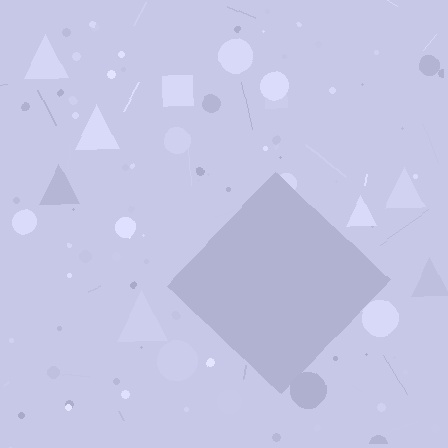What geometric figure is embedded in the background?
A diamond is embedded in the background.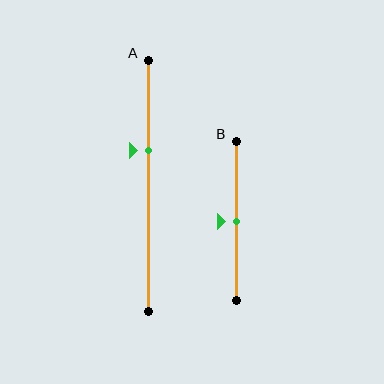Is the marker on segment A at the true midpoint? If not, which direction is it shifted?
No, the marker on segment A is shifted upward by about 14% of the segment length.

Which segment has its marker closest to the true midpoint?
Segment B has its marker closest to the true midpoint.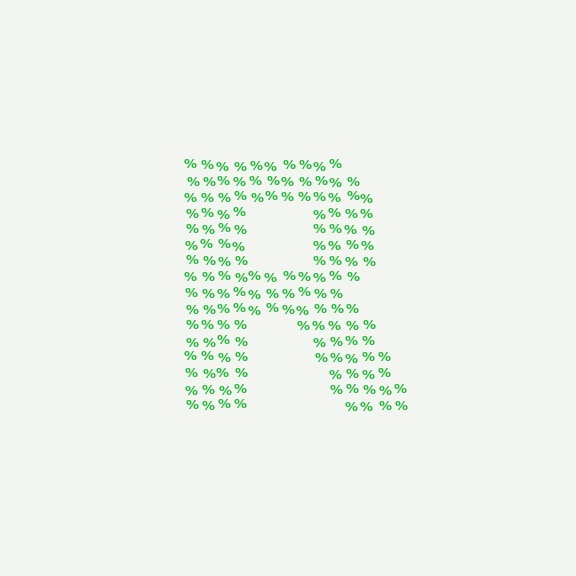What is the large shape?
The large shape is the letter R.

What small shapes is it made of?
It is made of small percent signs.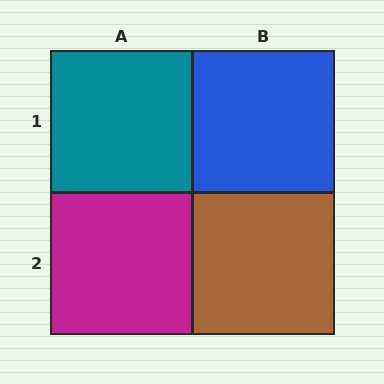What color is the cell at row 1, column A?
Teal.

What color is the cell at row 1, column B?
Blue.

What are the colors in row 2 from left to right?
Magenta, brown.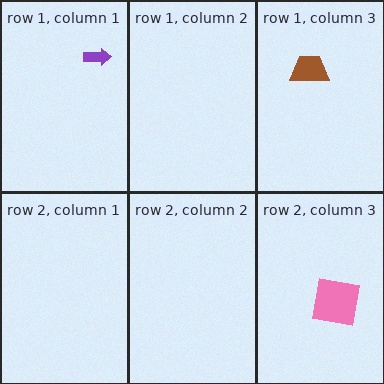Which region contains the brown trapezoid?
The row 1, column 3 region.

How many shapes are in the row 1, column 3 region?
1.